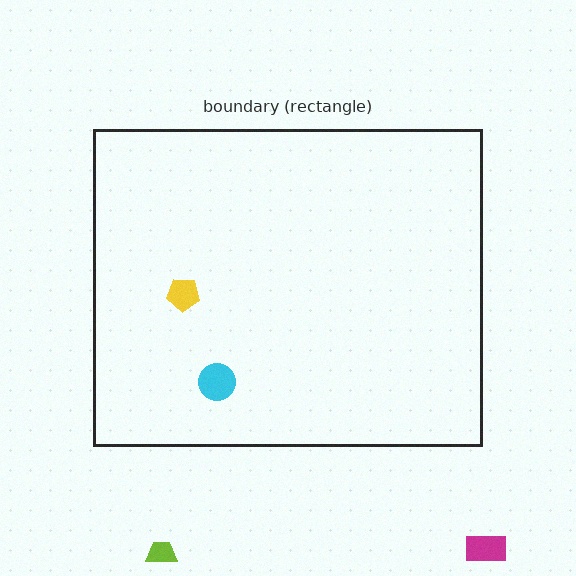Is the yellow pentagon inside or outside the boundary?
Inside.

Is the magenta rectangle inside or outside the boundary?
Outside.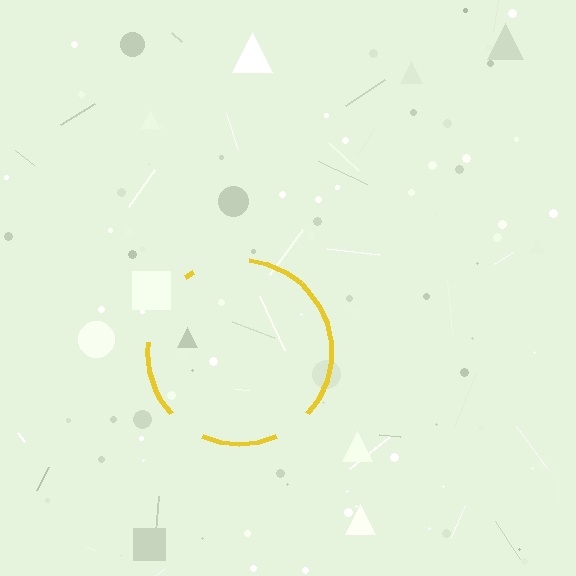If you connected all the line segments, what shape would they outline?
They would outline a circle.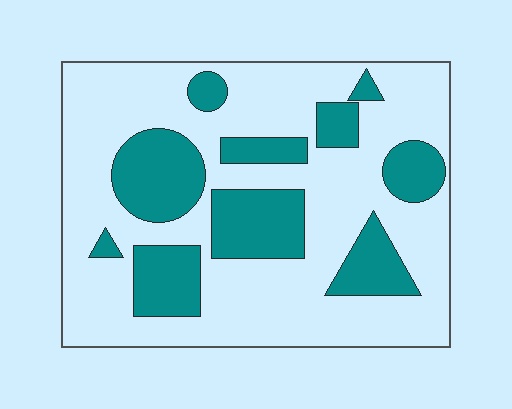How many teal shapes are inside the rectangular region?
10.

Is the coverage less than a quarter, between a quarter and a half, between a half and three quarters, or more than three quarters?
Between a quarter and a half.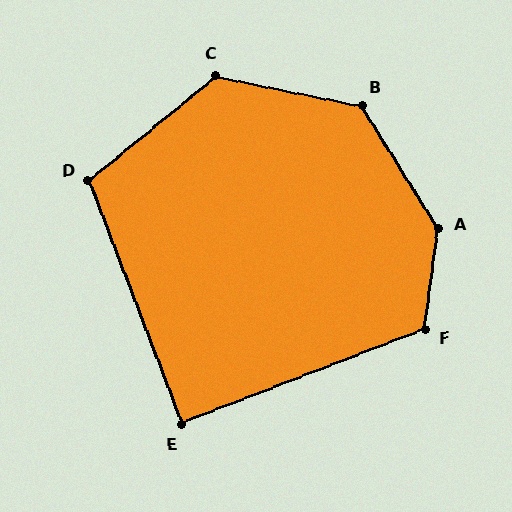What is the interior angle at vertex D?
Approximately 108 degrees (obtuse).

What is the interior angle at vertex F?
Approximately 119 degrees (obtuse).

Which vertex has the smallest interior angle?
E, at approximately 90 degrees.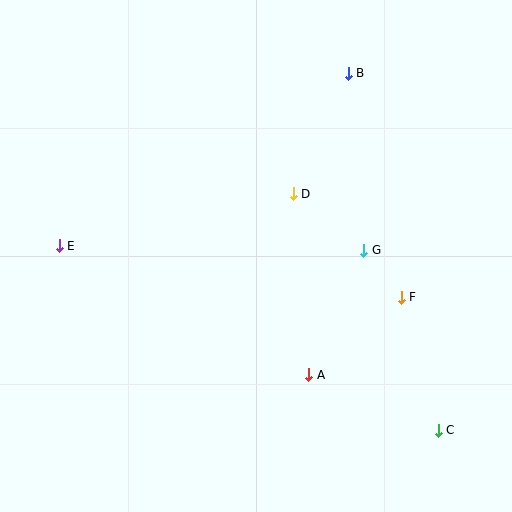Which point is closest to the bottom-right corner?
Point C is closest to the bottom-right corner.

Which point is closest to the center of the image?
Point D at (293, 194) is closest to the center.